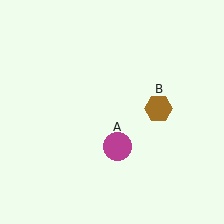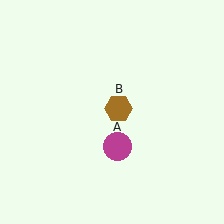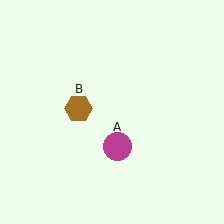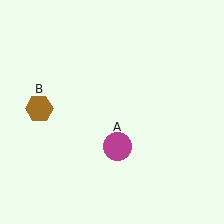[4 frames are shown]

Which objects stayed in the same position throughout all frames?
Magenta circle (object A) remained stationary.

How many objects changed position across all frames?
1 object changed position: brown hexagon (object B).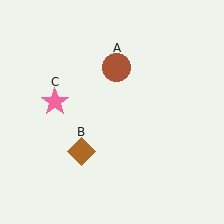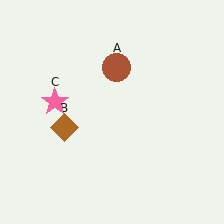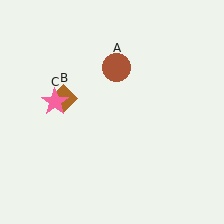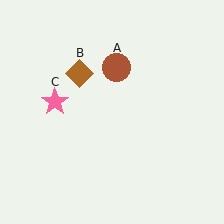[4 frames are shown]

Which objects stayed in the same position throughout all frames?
Brown circle (object A) and pink star (object C) remained stationary.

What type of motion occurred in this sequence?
The brown diamond (object B) rotated clockwise around the center of the scene.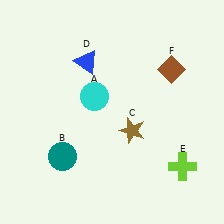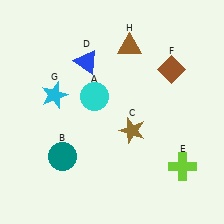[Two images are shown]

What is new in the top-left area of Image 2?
A cyan star (G) was added in the top-left area of Image 2.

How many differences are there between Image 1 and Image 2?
There are 2 differences between the two images.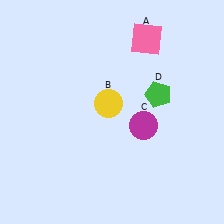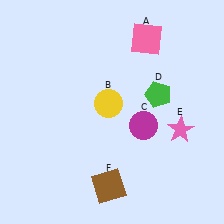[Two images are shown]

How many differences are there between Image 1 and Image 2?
There are 2 differences between the two images.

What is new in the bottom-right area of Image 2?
A pink star (E) was added in the bottom-right area of Image 2.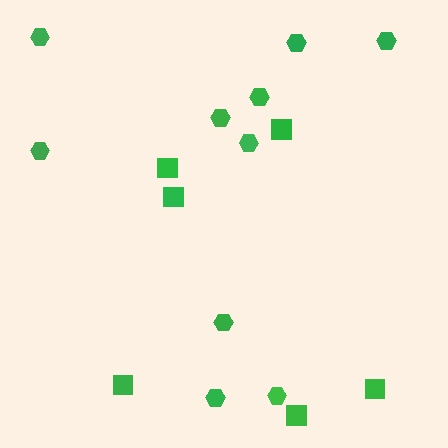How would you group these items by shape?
There are 2 groups: one group of squares (6) and one group of hexagons (10).